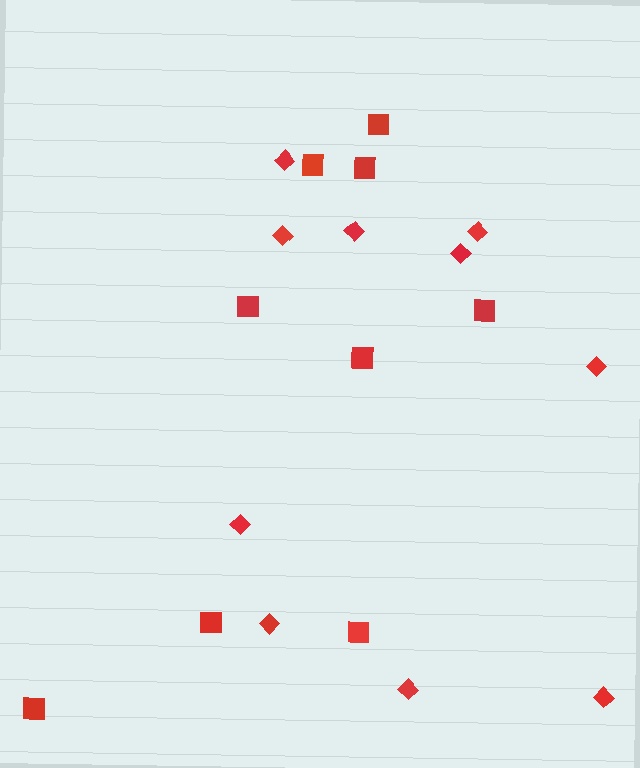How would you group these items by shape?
There are 2 groups: one group of squares (9) and one group of diamonds (10).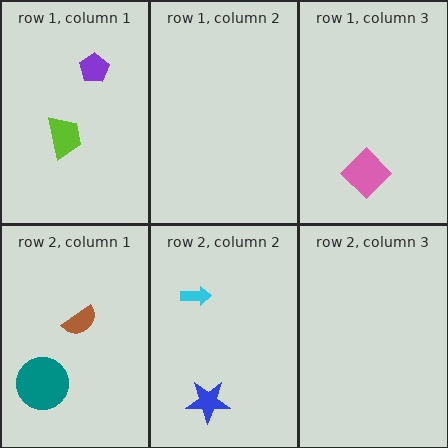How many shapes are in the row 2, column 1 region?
2.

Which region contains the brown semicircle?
The row 2, column 1 region.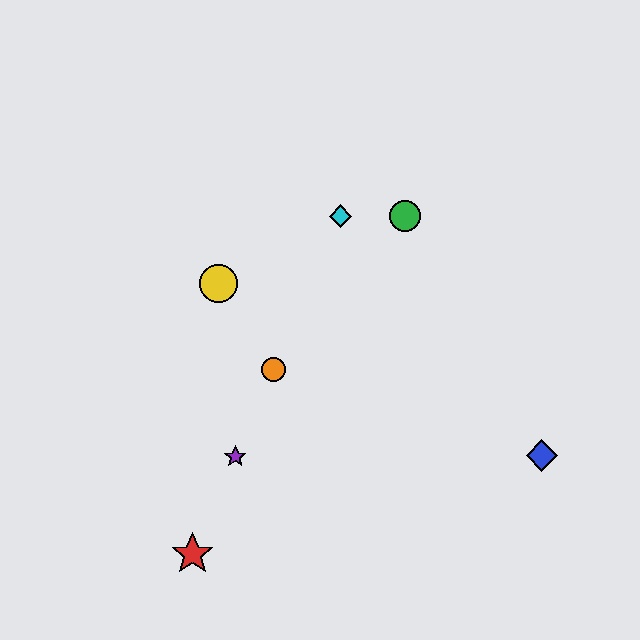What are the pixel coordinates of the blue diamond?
The blue diamond is at (542, 455).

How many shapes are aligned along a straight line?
4 shapes (the red star, the purple star, the orange circle, the cyan diamond) are aligned along a straight line.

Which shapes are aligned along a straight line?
The red star, the purple star, the orange circle, the cyan diamond are aligned along a straight line.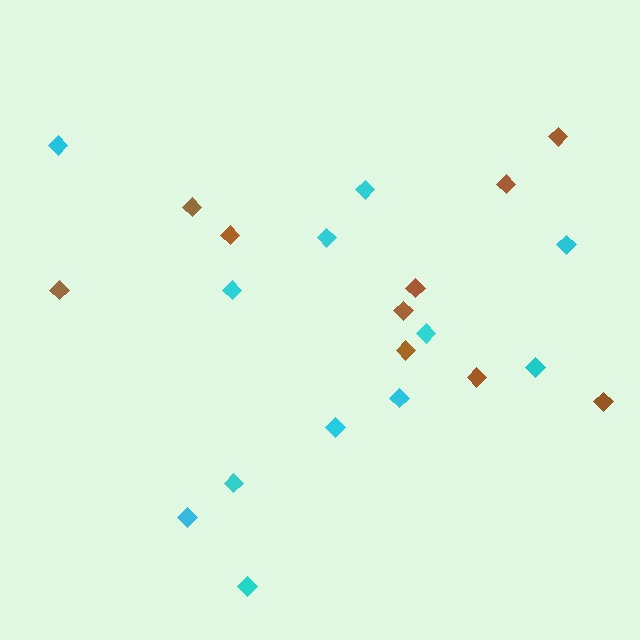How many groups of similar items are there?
There are 2 groups: one group of brown diamonds (10) and one group of cyan diamonds (12).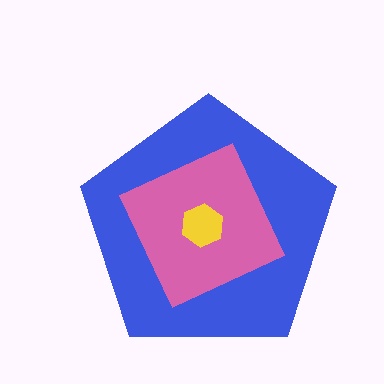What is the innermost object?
The yellow hexagon.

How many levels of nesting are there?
3.